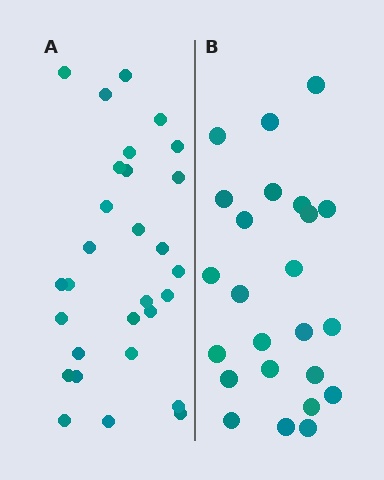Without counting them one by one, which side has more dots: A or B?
Region A (the left region) has more dots.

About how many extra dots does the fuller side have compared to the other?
Region A has about 5 more dots than region B.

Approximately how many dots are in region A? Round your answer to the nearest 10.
About 30 dots. (The exact count is 29, which rounds to 30.)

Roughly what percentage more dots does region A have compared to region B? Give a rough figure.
About 20% more.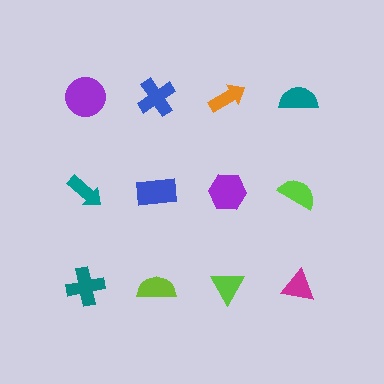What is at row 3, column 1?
A teal cross.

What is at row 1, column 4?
A teal semicircle.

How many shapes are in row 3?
4 shapes.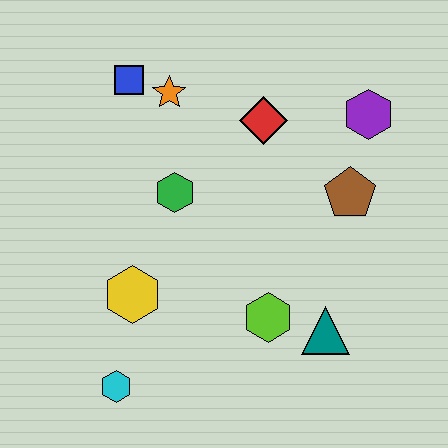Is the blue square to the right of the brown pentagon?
No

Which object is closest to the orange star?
The blue square is closest to the orange star.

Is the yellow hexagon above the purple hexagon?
No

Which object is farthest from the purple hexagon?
The cyan hexagon is farthest from the purple hexagon.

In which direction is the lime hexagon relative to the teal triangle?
The lime hexagon is to the left of the teal triangle.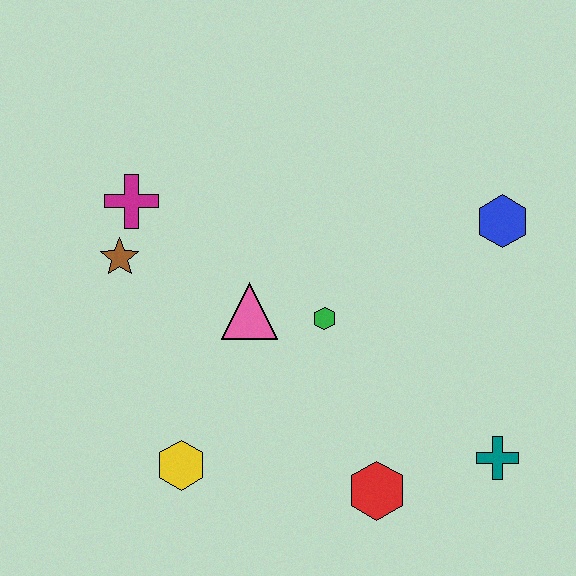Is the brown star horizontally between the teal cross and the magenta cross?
No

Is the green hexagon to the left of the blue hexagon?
Yes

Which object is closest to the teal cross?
The red hexagon is closest to the teal cross.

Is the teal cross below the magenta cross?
Yes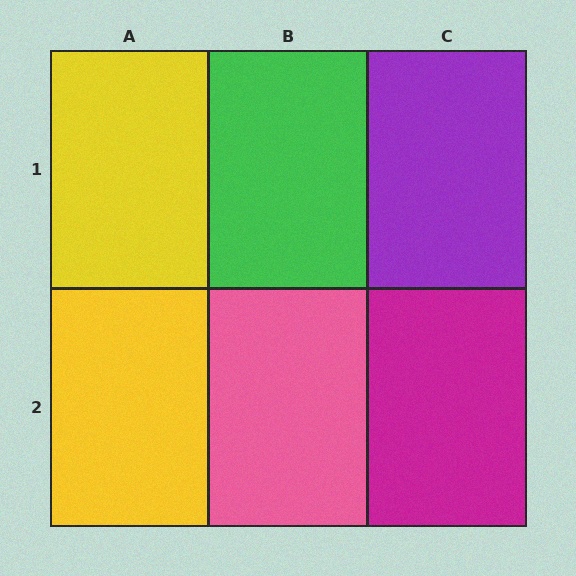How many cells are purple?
1 cell is purple.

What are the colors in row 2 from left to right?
Yellow, pink, magenta.